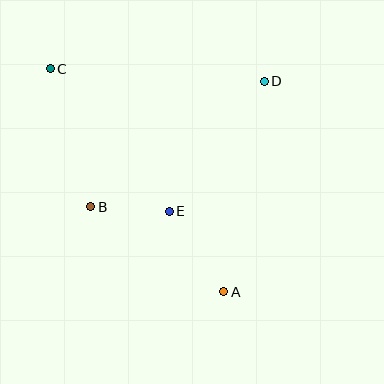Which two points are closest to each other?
Points B and E are closest to each other.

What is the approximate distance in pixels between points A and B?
The distance between A and B is approximately 158 pixels.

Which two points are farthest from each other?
Points A and C are farthest from each other.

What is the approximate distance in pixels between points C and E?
The distance between C and E is approximately 186 pixels.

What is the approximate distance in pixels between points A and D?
The distance between A and D is approximately 214 pixels.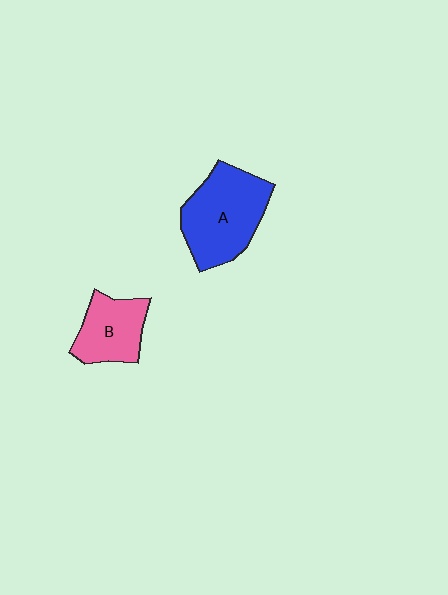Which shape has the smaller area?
Shape B (pink).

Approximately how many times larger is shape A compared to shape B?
Approximately 1.6 times.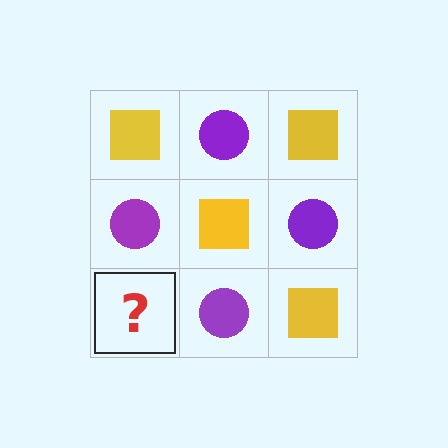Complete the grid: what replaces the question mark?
The question mark should be replaced with a yellow square.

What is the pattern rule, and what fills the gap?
The rule is that it alternates yellow square and purple circle in a checkerboard pattern. The gap should be filled with a yellow square.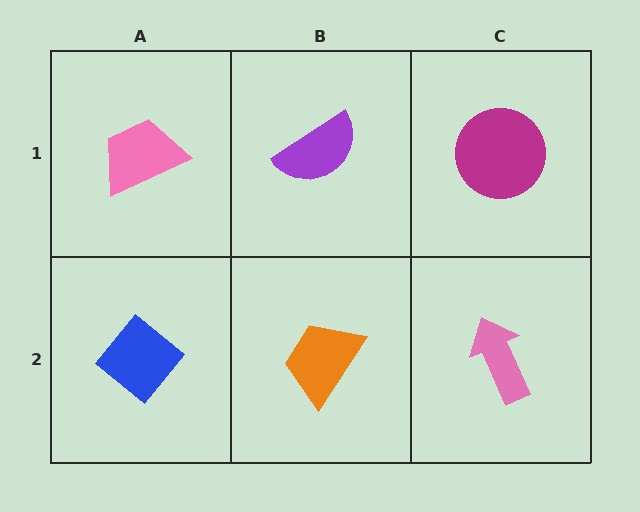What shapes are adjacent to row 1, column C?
A pink arrow (row 2, column C), a purple semicircle (row 1, column B).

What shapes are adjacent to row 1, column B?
An orange trapezoid (row 2, column B), a pink trapezoid (row 1, column A), a magenta circle (row 1, column C).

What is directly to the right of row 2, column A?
An orange trapezoid.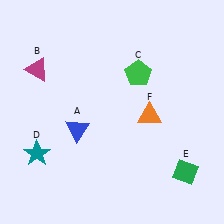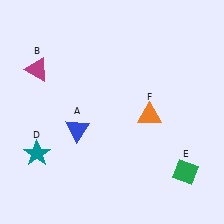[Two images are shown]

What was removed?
The green pentagon (C) was removed in Image 2.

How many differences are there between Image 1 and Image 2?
There is 1 difference between the two images.